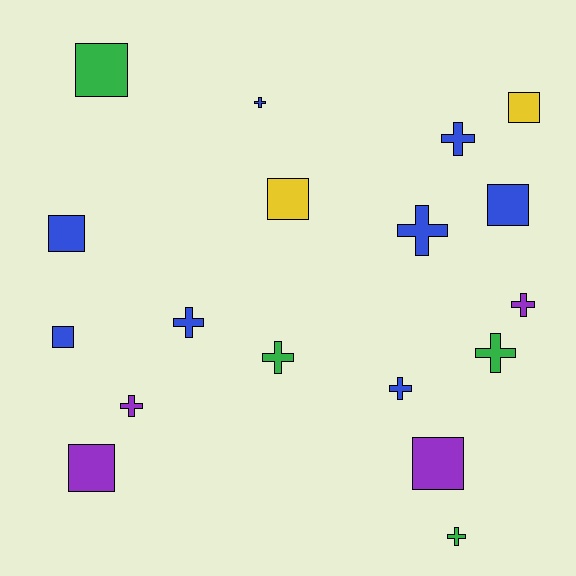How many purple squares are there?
There are 2 purple squares.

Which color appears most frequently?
Blue, with 8 objects.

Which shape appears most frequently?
Cross, with 10 objects.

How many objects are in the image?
There are 18 objects.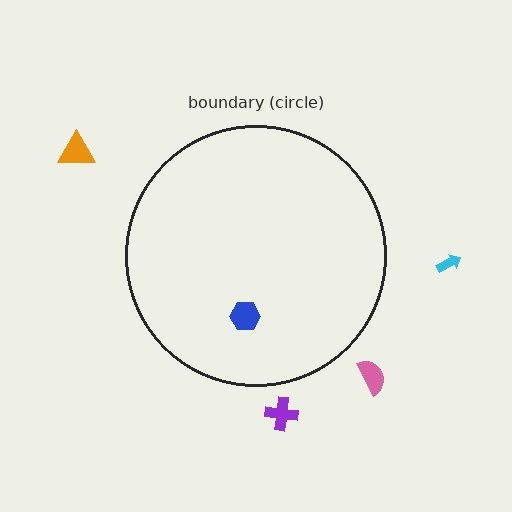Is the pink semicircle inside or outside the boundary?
Outside.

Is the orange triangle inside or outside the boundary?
Outside.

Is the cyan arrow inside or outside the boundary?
Outside.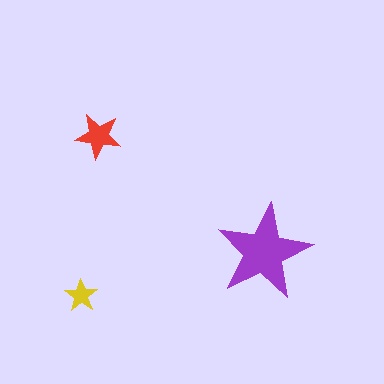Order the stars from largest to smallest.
the purple one, the red one, the yellow one.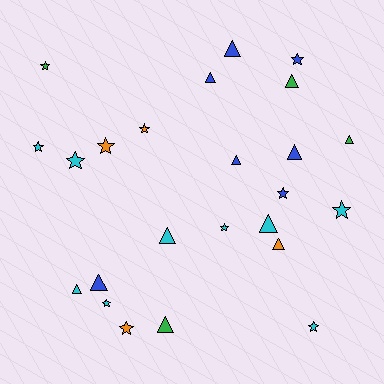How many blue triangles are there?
There are 5 blue triangles.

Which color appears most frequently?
Cyan, with 9 objects.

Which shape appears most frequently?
Triangle, with 12 objects.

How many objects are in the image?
There are 24 objects.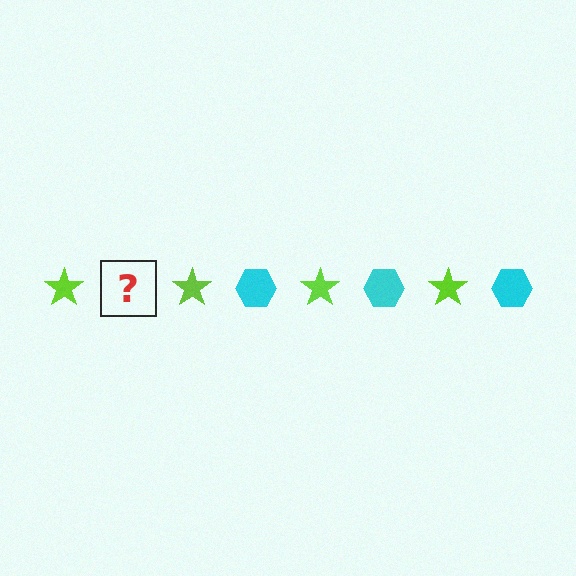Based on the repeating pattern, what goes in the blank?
The blank should be a cyan hexagon.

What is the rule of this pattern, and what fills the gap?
The rule is that the pattern alternates between lime star and cyan hexagon. The gap should be filled with a cyan hexagon.